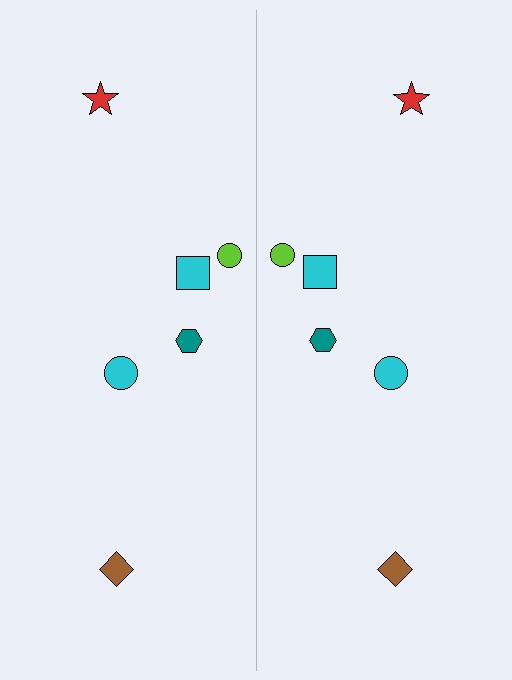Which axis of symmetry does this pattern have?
The pattern has a vertical axis of symmetry running through the center of the image.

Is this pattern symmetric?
Yes, this pattern has bilateral (reflection) symmetry.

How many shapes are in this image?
There are 12 shapes in this image.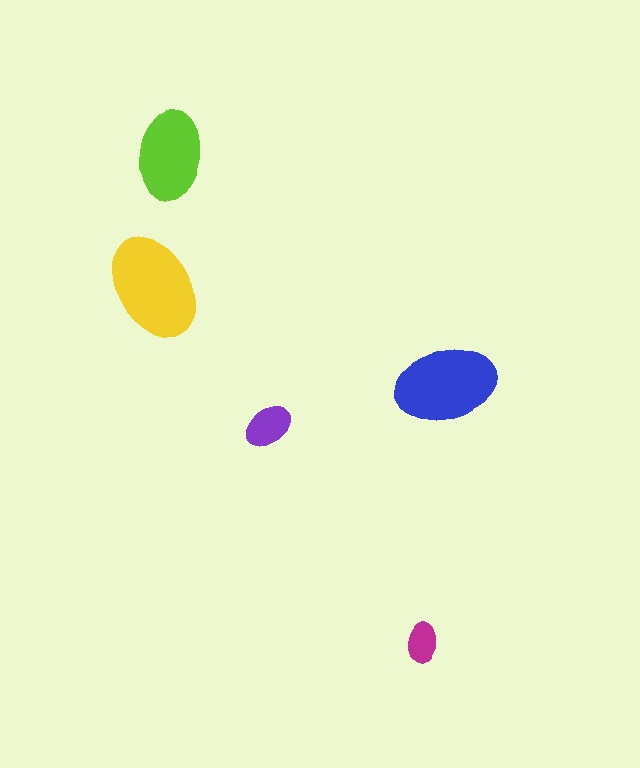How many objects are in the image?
There are 5 objects in the image.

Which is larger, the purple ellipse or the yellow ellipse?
The yellow one.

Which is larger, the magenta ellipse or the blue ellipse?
The blue one.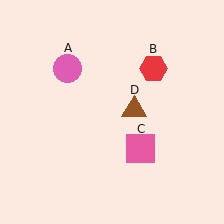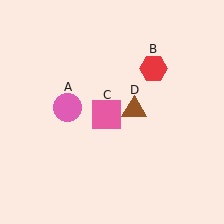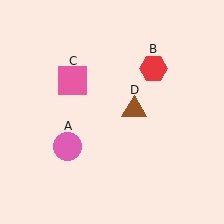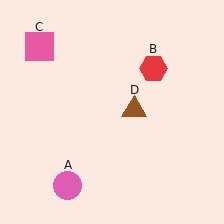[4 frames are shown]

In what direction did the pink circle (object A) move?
The pink circle (object A) moved down.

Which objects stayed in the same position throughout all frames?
Red hexagon (object B) and brown triangle (object D) remained stationary.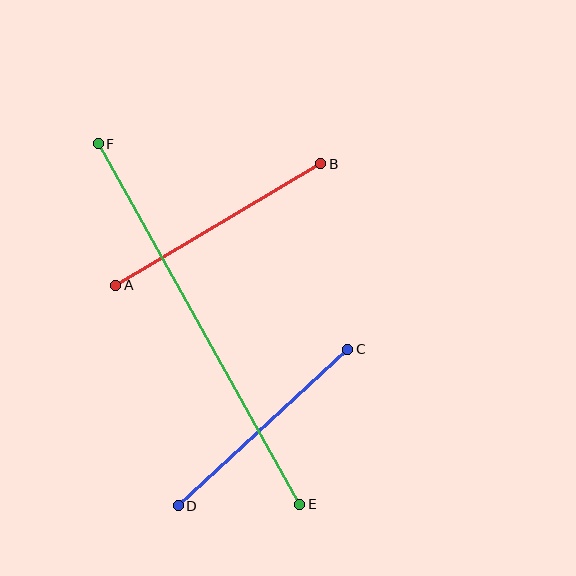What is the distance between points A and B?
The distance is approximately 238 pixels.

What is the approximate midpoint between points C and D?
The midpoint is at approximately (263, 427) pixels.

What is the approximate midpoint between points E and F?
The midpoint is at approximately (199, 324) pixels.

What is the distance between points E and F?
The distance is approximately 413 pixels.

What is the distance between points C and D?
The distance is approximately 231 pixels.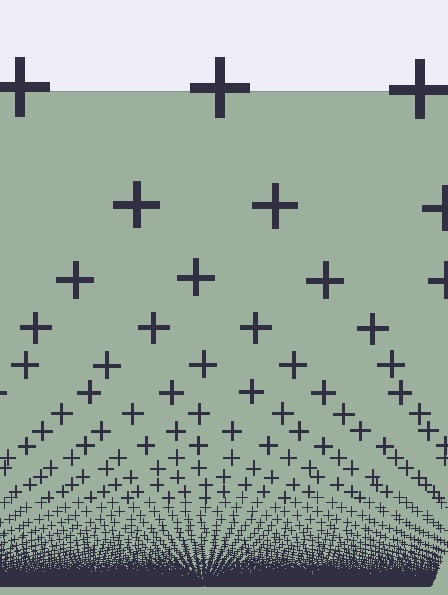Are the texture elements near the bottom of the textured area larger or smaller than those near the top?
Smaller. The gradient is inverted — elements near the bottom are smaller and denser.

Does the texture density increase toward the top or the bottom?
Density increases toward the bottom.